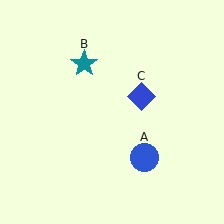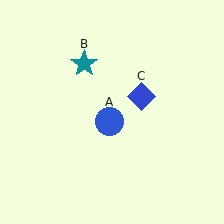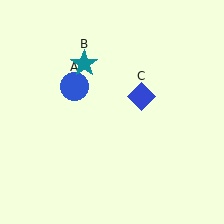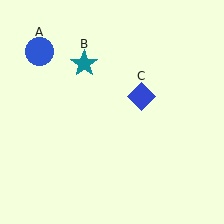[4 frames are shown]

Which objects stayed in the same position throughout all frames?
Teal star (object B) and blue diamond (object C) remained stationary.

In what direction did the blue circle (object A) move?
The blue circle (object A) moved up and to the left.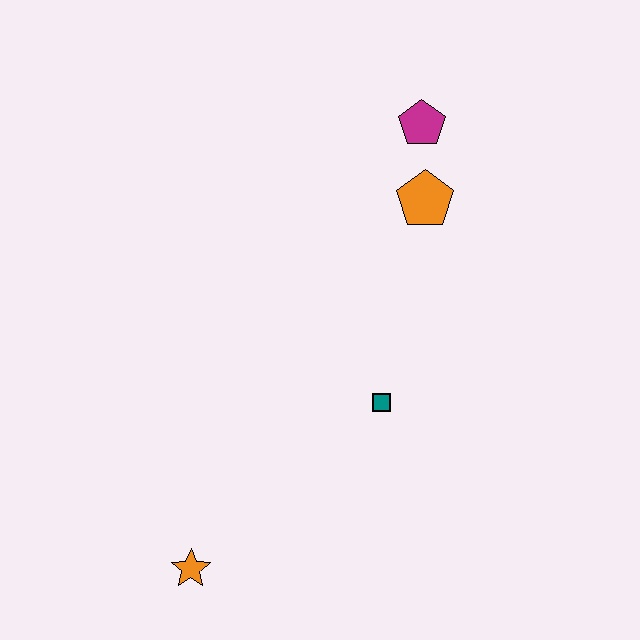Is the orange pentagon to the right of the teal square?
Yes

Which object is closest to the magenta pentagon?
The orange pentagon is closest to the magenta pentagon.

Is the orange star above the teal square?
No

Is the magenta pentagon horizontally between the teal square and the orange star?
No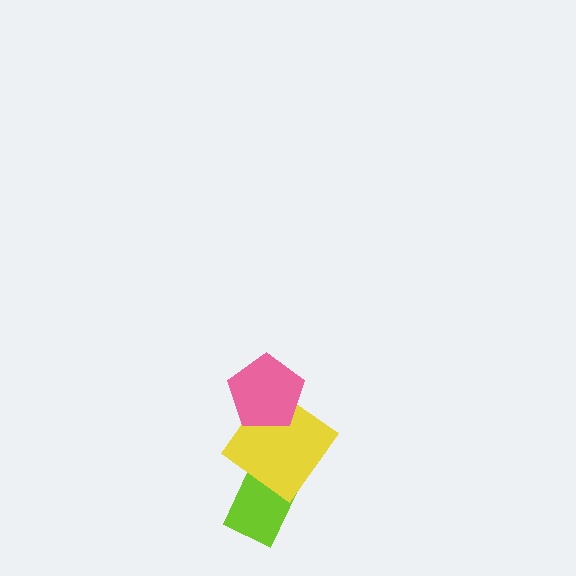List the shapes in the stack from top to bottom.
From top to bottom: the pink pentagon, the yellow diamond, the lime rectangle.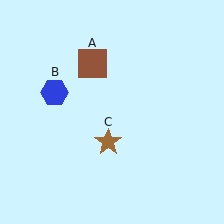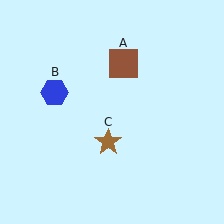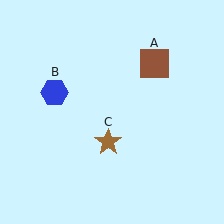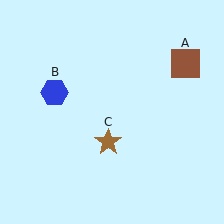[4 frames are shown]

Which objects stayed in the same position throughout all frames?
Blue hexagon (object B) and brown star (object C) remained stationary.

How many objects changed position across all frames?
1 object changed position: brown square (object A).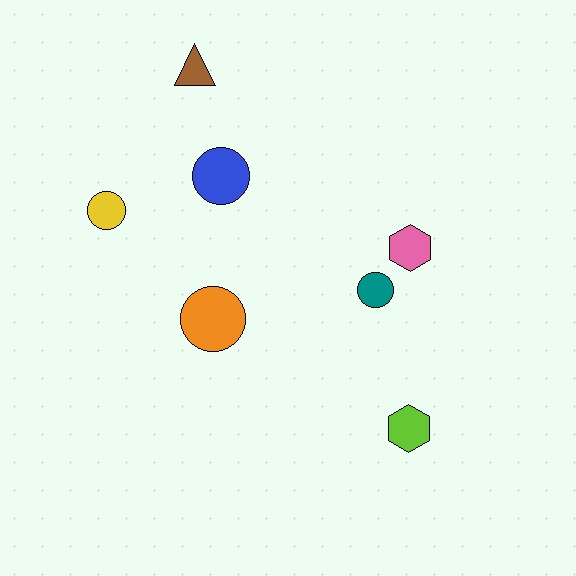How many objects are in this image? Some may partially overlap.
There are 7 objects.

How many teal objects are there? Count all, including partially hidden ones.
There is 1 teal object.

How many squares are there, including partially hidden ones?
There are no squares.